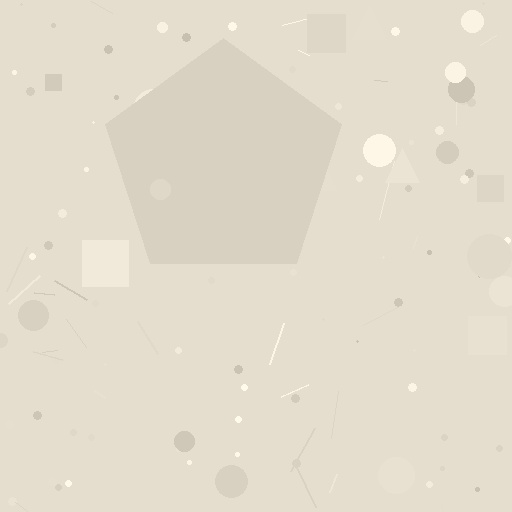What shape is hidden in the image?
A pentagon is hidden in the image.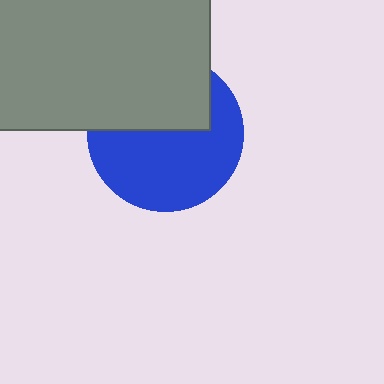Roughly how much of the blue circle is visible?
About half of it is visible (roughly 59%).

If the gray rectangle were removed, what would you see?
You would see the complete blue circle.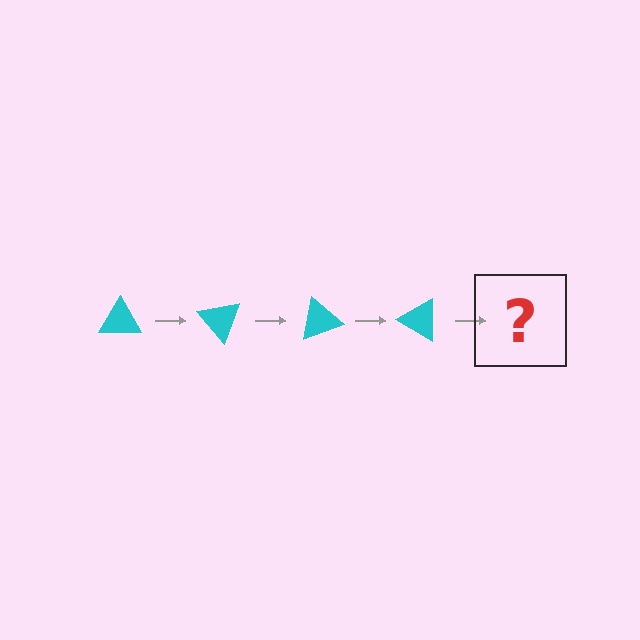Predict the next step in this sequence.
The next step is a cyan triangle rotated 200 degrees.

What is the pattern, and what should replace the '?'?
The pattern is that the triangle rotates 50 degrees each step. The '?' should be a cyan triangle rotated 200 degrees.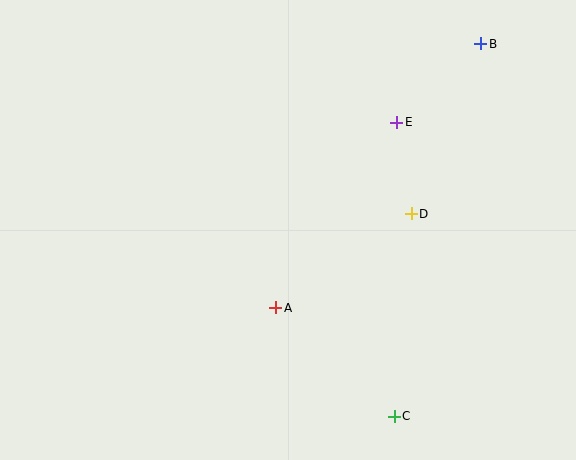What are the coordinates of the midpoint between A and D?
The midpoint between A and D is at (344, 261).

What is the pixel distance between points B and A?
The distance between B and A is 334 pixels.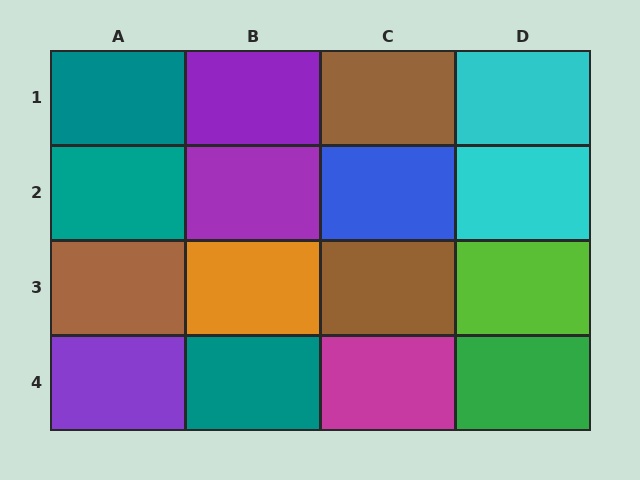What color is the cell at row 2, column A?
Teal.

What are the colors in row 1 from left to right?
Teal, purple, brown, cyan.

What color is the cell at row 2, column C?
Blue.